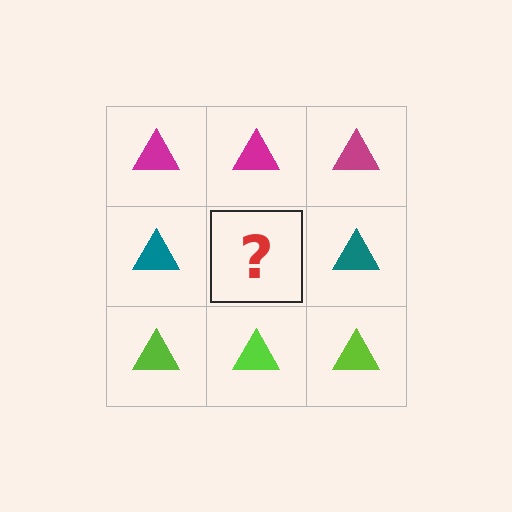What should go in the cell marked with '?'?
The missing cell should contain a teal triangle.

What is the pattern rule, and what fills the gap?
The rule is that each row has a consistent color. The gap should be filled with a teal triangle.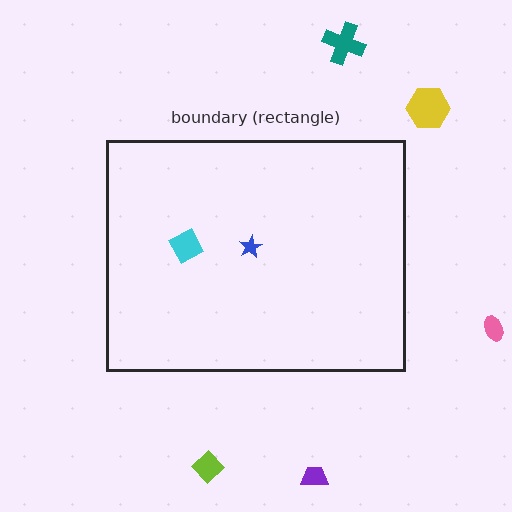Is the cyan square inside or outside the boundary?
Inside.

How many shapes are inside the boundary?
2 inside, 5 outside.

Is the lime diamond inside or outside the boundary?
Outside.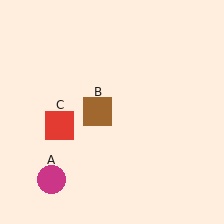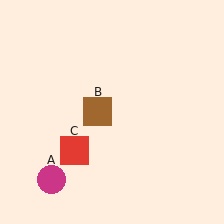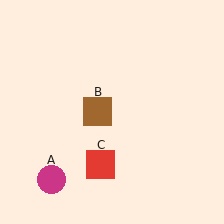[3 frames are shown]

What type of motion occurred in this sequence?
The red square (object C) rotated counterclockwise around the center of the scene.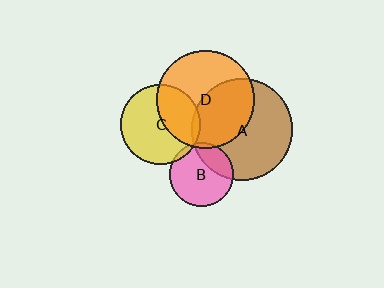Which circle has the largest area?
Circle A (brown).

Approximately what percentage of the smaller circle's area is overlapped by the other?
Approximately 25%.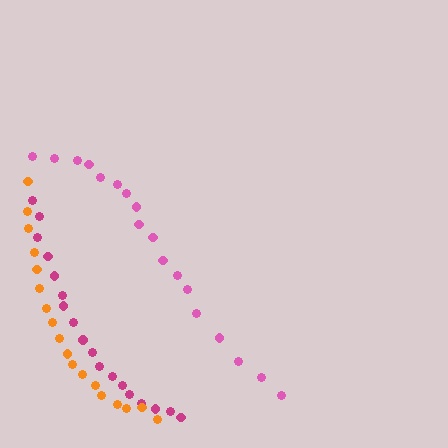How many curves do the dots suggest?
There are 3 distinct paths.